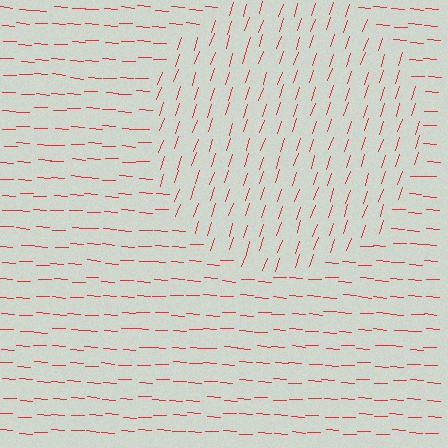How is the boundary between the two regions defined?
The boundary is defined purely by a change in line orientation (approximately 75 degrees difference). All lines are the same color and thickness.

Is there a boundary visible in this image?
Yes, there is a texture boundary formed by a change in line orientation.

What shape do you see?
I see a circle.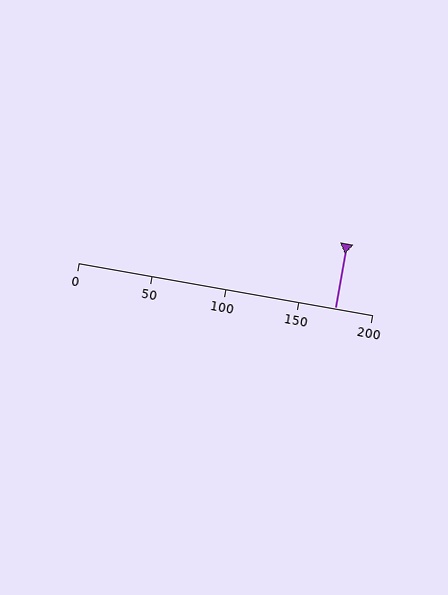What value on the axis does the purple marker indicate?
The marker indicates approximately 175.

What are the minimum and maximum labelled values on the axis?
The axis runs from 0 to 200.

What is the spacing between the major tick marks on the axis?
The major ticks are spaced 50 apart.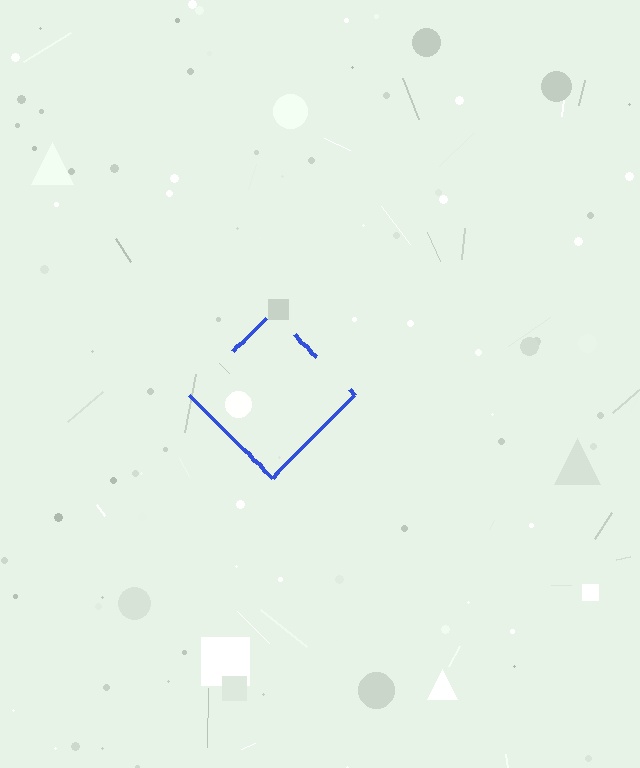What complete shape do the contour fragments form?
The contour fragments form a diamond.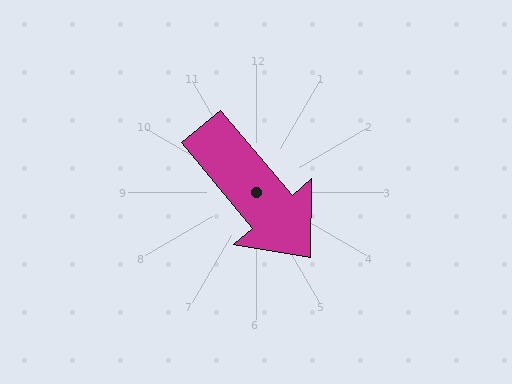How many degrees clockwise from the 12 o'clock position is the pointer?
Approximately 140 degrees.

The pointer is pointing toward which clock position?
Roughly 5 o'clock.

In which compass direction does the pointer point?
Southeast.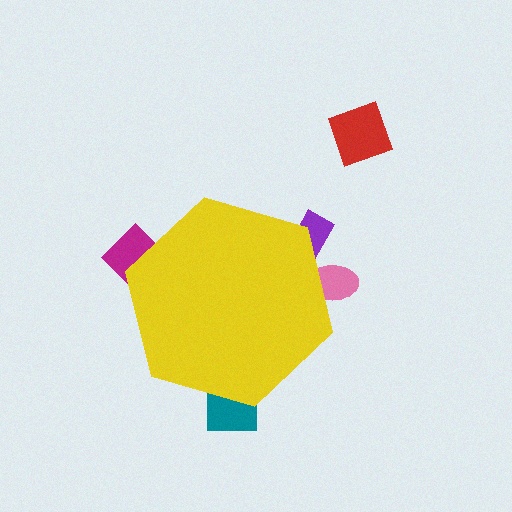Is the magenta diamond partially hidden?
Yes, the magenta diamond is partially hidden behind the yellow hexagon.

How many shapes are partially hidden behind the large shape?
4 shapes are partially hidden.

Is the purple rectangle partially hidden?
Yes, the purple rectangle is partially hidden behind the yellow hexagon.